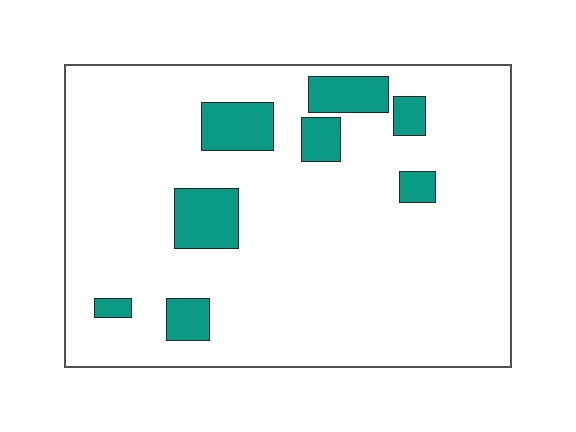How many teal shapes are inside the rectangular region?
8.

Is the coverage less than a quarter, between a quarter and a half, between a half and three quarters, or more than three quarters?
Less than a quarter.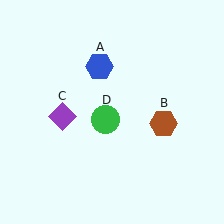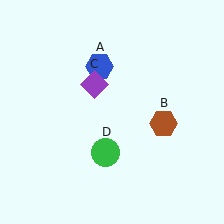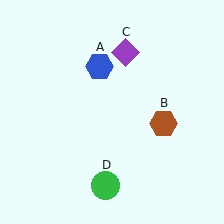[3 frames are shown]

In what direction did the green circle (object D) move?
The green circle (object D) moved down.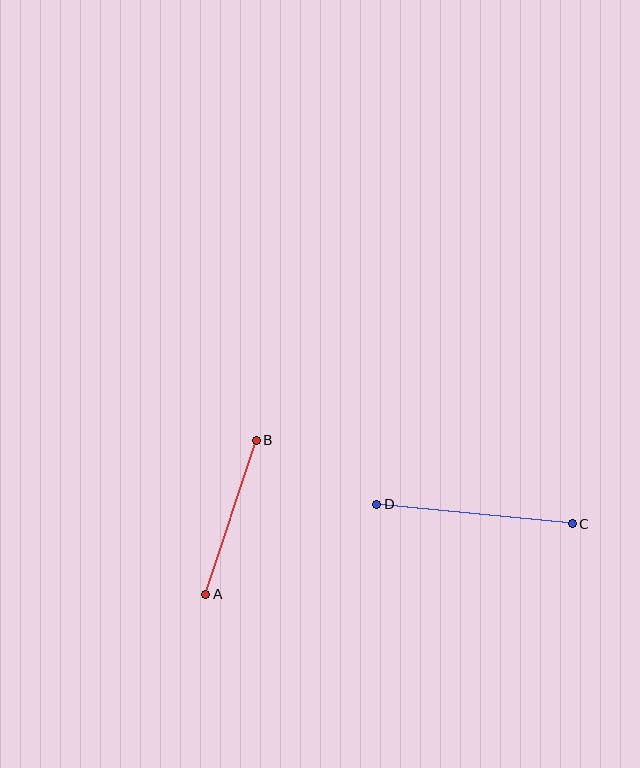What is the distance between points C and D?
The distance is approximately 196 pixels.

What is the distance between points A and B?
The distance is approximately 162 pixels.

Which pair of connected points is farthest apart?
Points C and D are farthest apart.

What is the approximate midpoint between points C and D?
The midpoint is at approximately (475, 514) pixels.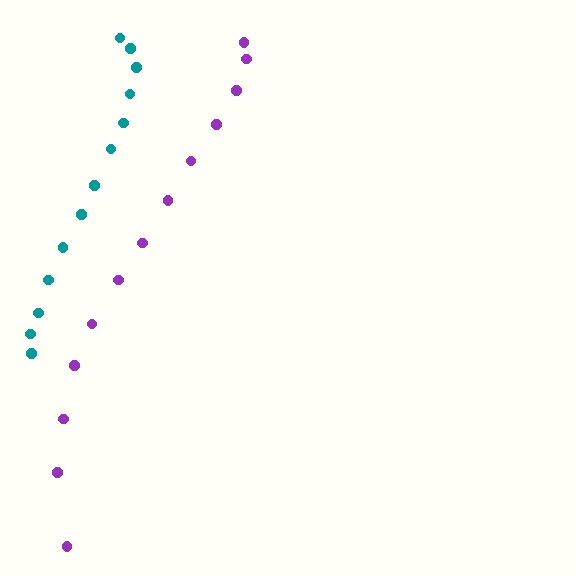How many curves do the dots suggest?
There are 2 distinct paths.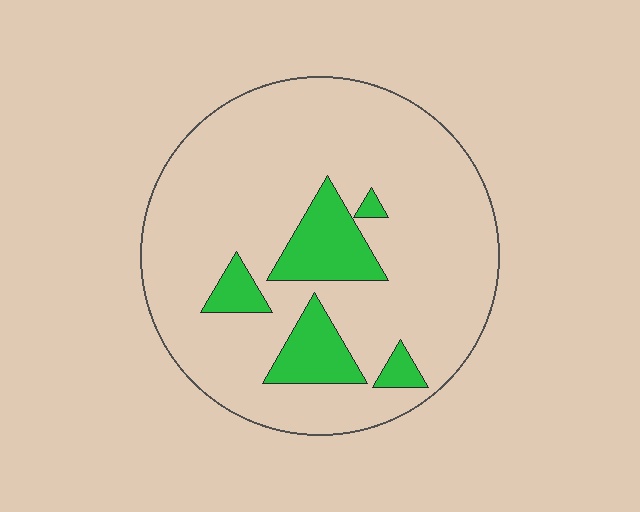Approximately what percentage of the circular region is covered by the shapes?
Approximately 15%.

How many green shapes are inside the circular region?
5.